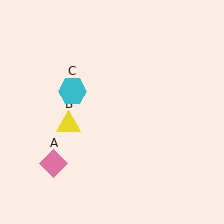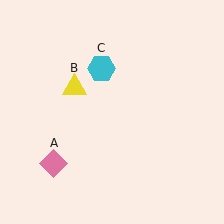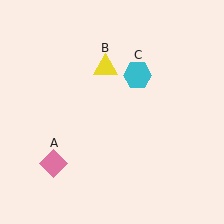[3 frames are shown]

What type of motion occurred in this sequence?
The yellow triangle (object B), cyan hexagon (object C) rotated clockwise around the center of the scene.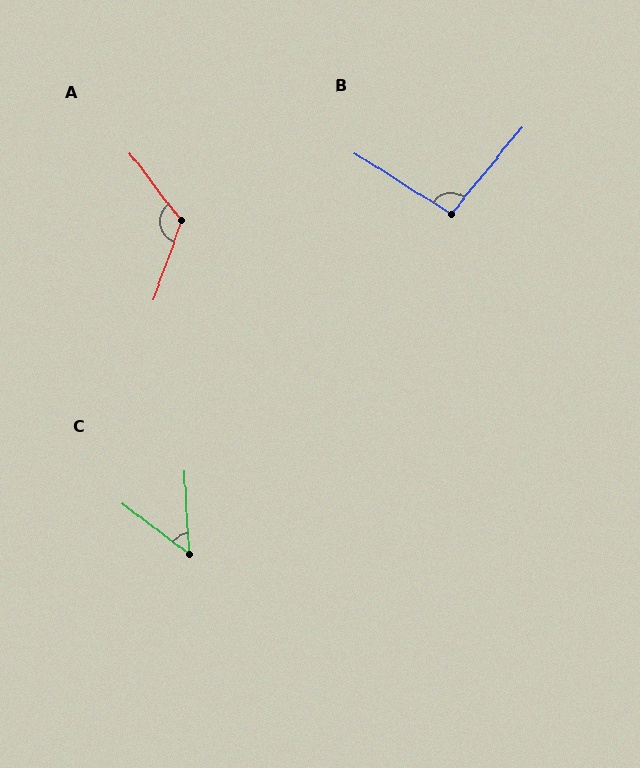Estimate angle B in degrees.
Approximately 97 degrees.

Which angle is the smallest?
C, at approximately 49 degrees.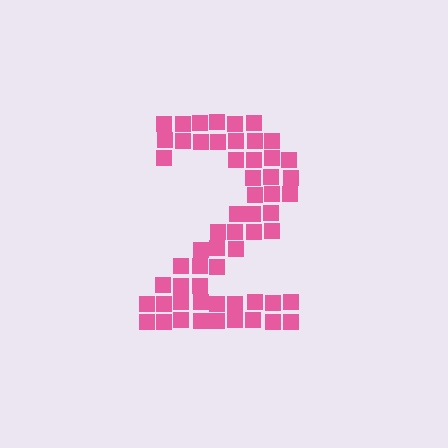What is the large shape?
The large shape is the digit 2.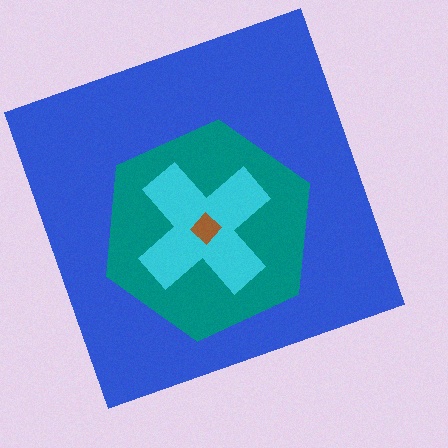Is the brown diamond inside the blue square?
Yes.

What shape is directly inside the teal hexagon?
The cyan cross.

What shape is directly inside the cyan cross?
The brown diamond.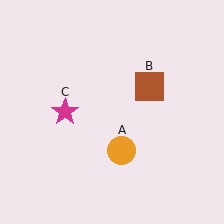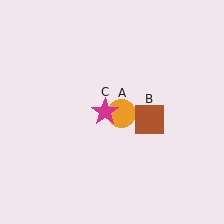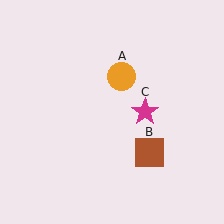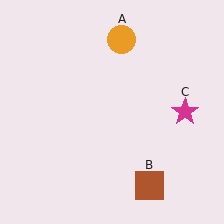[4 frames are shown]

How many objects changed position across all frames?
3 objects changed position: orange circle (object A), brown square (object B), magenta star (object C).